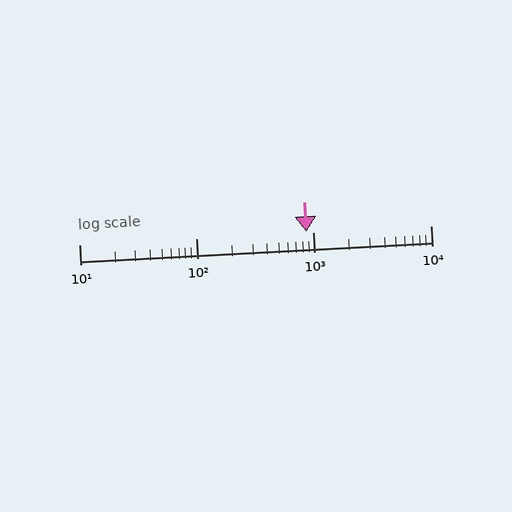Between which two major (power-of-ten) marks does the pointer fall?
The pointer is between 100 and 1000.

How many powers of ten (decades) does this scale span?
The scale spans 3 decades, from 10 to 10000.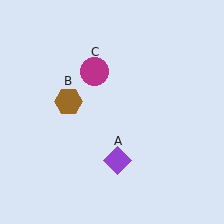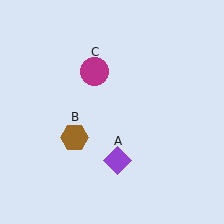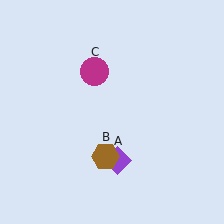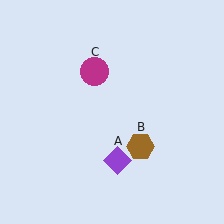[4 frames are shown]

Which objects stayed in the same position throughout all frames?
Purple diamond (object A) and magenta circle (object C) remained stationary.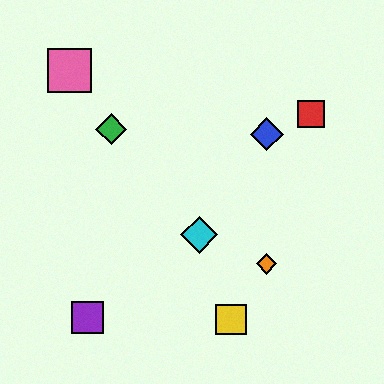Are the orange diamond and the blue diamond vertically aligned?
Yes, both are at x≈267.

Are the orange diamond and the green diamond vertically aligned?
No, the orange diamond is at x≈267 and the green diamond is at x≈111.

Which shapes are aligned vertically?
The blue diamond, the orange diamond are aligned vertically.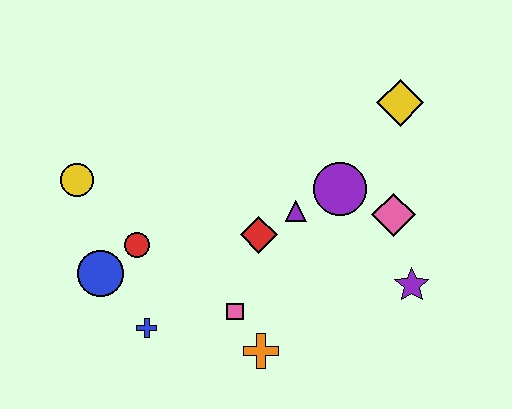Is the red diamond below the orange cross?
No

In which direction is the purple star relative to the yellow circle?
The purple star is to the right of the yellow circle.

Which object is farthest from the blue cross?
The yellow diamond is farthest from the blue cross.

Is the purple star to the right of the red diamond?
Yes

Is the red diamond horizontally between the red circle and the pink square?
No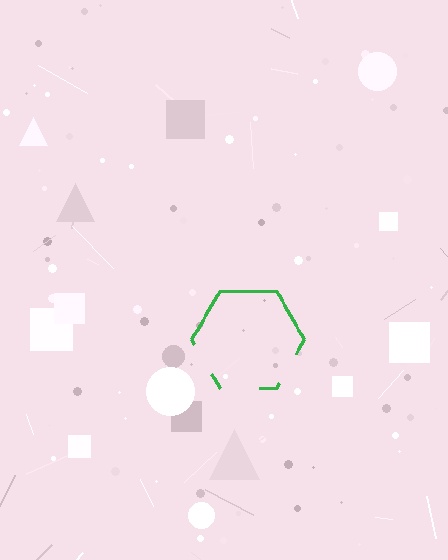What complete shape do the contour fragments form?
The contour fragments form a hexagon.